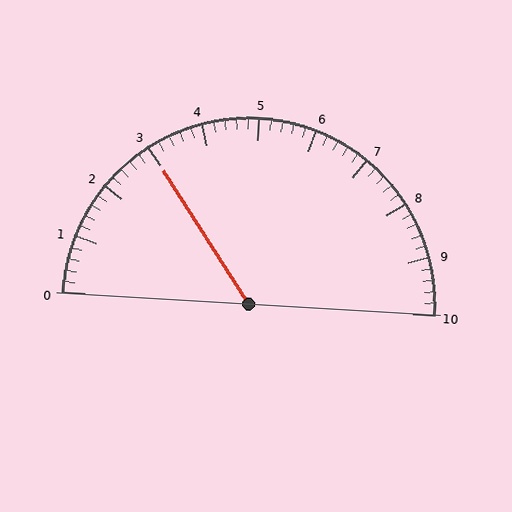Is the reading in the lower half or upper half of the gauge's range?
The reading is in the lower half of the range (0 to 10).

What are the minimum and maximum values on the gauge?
The gauge ranges from 0 to 10.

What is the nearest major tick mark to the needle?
The nearest major tick mark is 3.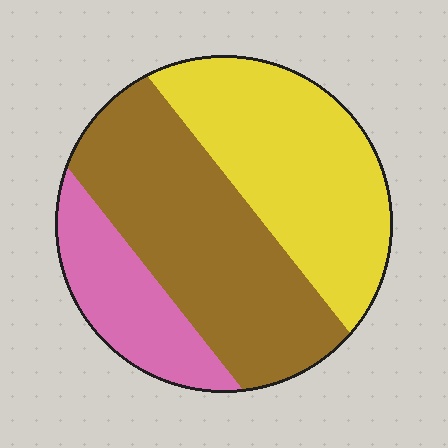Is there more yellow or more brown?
Brown.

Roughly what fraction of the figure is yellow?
Yellow takes up about three eighths (3/8) of the figure.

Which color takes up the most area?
Brown, at roughly 45%.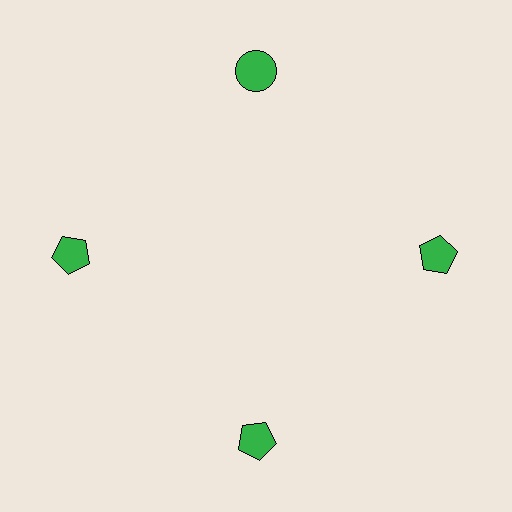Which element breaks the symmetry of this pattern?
The green circle at roughly the 12 o'clock position breaks the symmetry. All other shapes are green pentagons.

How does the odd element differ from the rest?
It has a different shape: circle instead of pentagon.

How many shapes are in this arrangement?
There are 4 shapes arranged in a ring pattern.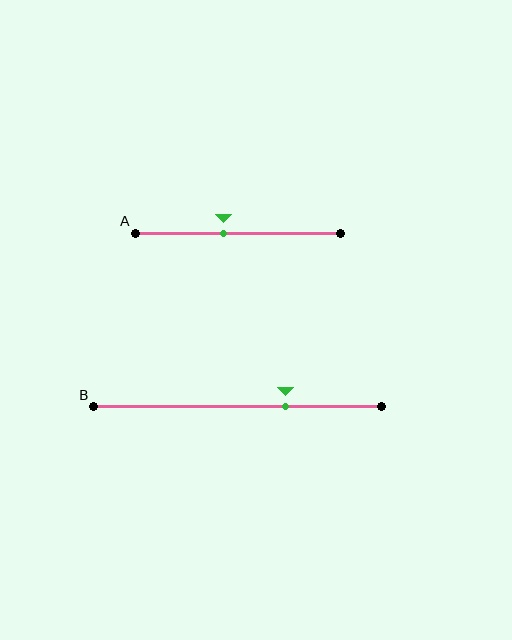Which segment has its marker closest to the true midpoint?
Segment A has its marker closest to the true midpoint.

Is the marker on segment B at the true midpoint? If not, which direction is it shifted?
No, the marker on segment B is shifted to the right by about 17% of the segment length.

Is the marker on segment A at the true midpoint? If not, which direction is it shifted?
No, the marker on segment A is shifted to the left by about 7% of the segment length.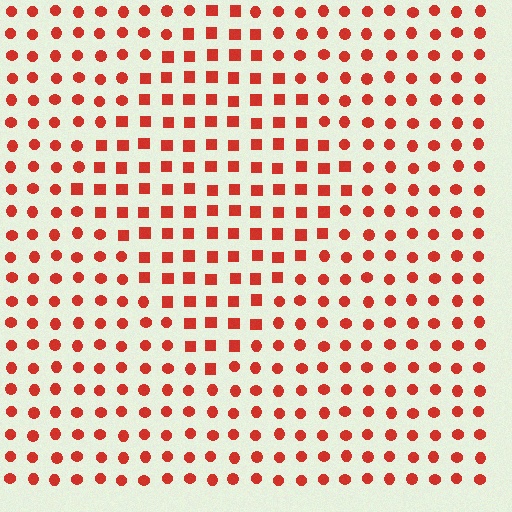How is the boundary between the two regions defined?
The boundary is defined by a change in element shape: squares inside vs. circles outside. All elements share the same color and spacing.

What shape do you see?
I see a diamond.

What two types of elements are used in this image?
The image uses squares inside the diamond region and circles outside it.